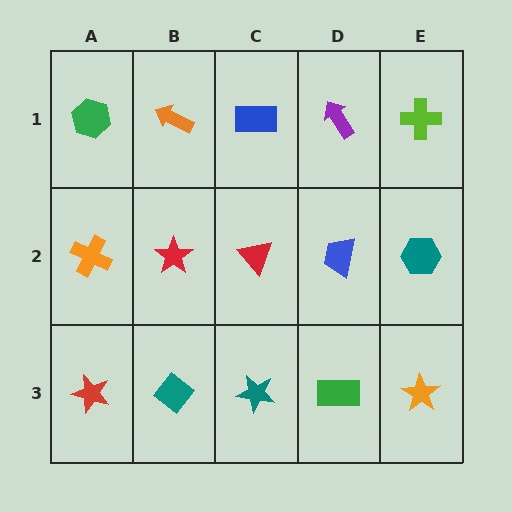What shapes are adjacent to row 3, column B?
A red star (row 2, column B), a red star (row 3, column A), a teal star (row 3, column C).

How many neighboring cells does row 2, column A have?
3.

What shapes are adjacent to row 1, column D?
A blue trapezoid (row 2, column D), a blue rectangle (row 1, column C), a lime cross (row 1, column E).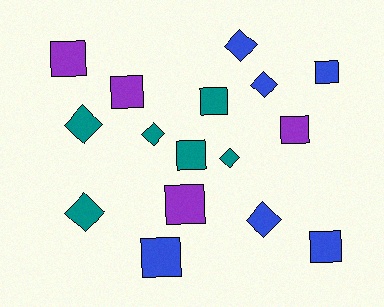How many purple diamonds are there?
There are no purple diamonds.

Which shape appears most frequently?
Square, with 9 objects.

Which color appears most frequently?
Teal, with 6 objects.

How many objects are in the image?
There are 16 objects.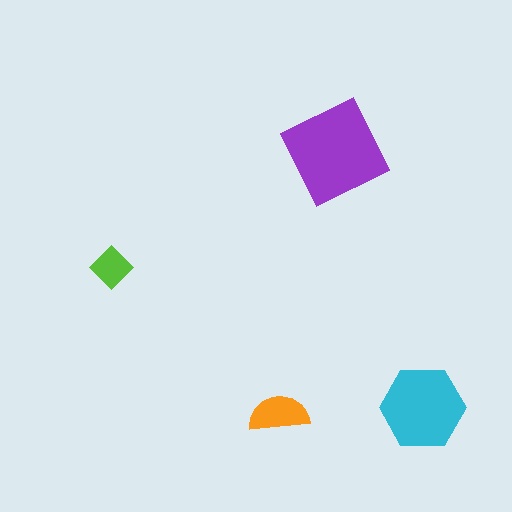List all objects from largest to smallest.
The purple square, the cyan hexagon, the orange semicircle, the lime diamond.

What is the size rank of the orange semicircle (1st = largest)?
3rd.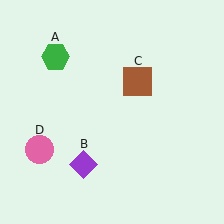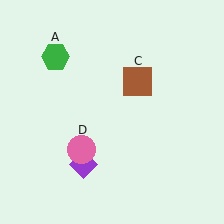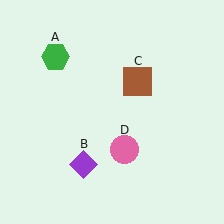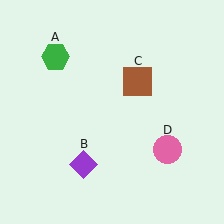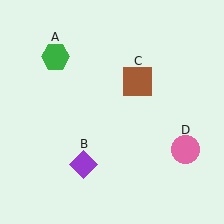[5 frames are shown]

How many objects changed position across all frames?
1 object changed position: pink circle (object D).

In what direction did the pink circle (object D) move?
The pink circle (object D) moved right.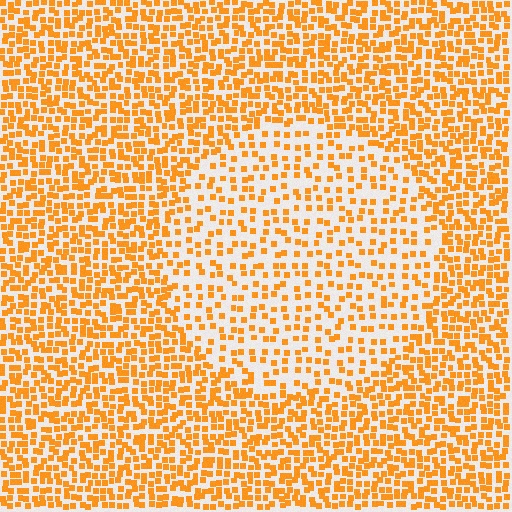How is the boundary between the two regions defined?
The boundary is defined by a change in element density (approximately 2.0x ratio). All elements are the same color, size, and shape.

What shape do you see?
I see a circle.